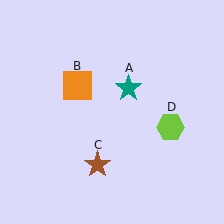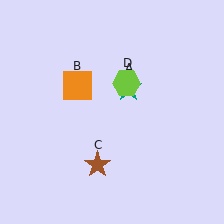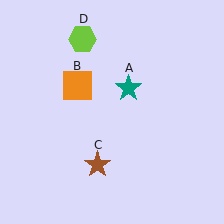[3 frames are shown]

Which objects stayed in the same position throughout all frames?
Teal star (object A) and orange square (object B) and brown star (object C) remained stationary.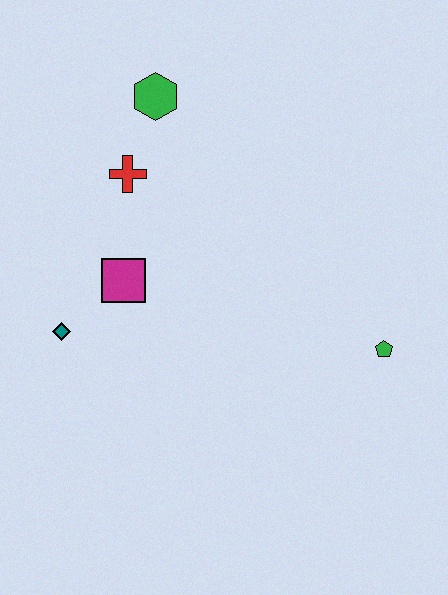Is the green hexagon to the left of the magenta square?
No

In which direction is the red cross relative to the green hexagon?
The red cross is below the green hexagon.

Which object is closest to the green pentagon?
The magenta square is closest to the green pentagon.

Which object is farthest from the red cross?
The green pentagon is farthest from the red cross.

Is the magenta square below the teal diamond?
No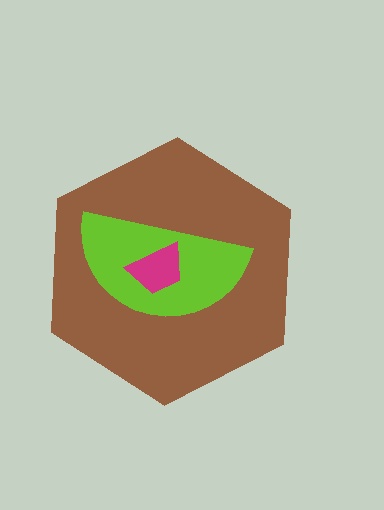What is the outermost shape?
The brown hexagon.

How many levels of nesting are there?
3.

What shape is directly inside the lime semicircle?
The magenta trapezoid.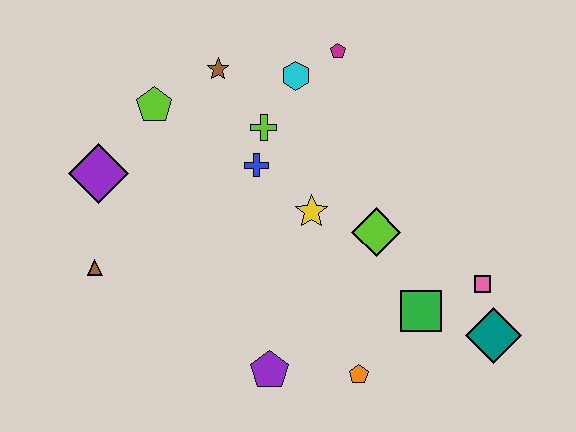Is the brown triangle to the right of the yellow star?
No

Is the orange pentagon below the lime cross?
Yes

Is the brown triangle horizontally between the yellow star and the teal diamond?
No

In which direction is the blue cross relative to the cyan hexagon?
The blue cross is below the cyan hexagon.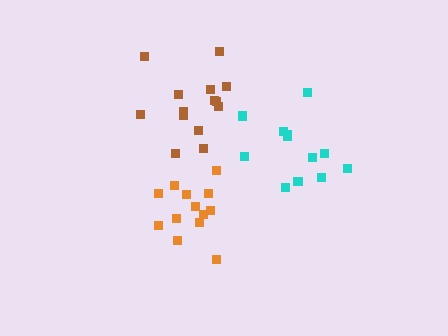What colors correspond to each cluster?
The clusters are colored: orange, cyan, brown.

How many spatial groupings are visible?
There are 3 spatial groupings.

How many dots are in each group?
Group 1: 13 dots, Group 2: 12 dots, Group 3: 14 dots (39 total).